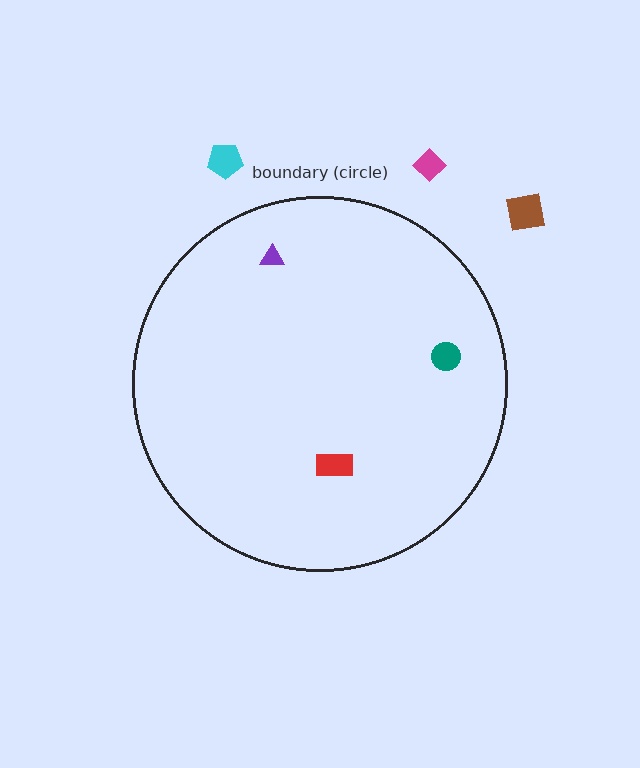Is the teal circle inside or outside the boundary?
Inside.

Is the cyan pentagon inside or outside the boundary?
Outside.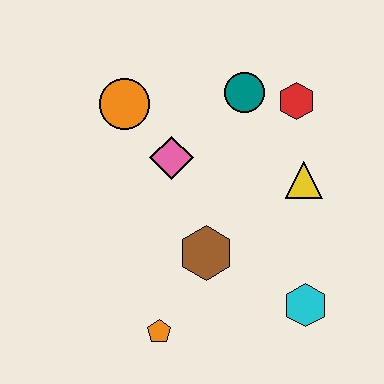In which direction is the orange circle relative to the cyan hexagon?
The orange circle is above the cyan hexagon.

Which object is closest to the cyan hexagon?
The brown hexagon is closest to the cyan hexagon.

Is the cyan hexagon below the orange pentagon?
No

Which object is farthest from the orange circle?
The cyan hexagon is farthest from the orange circle.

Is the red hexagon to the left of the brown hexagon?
No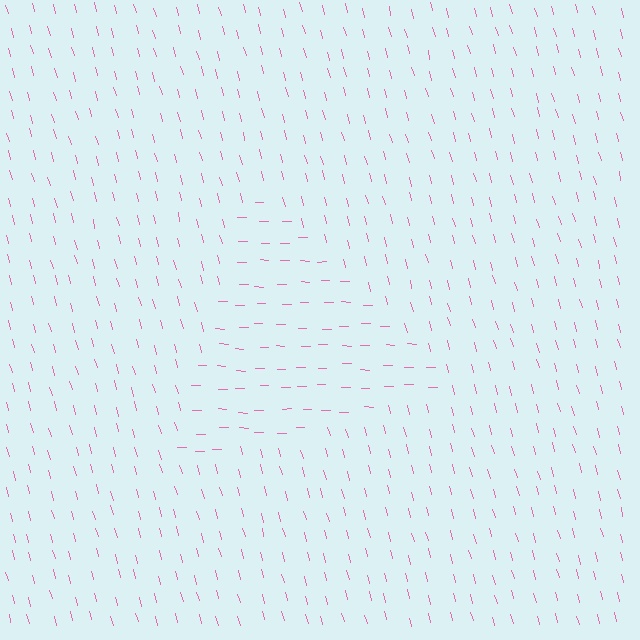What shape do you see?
I see a triangle.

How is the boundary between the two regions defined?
The boundary is defined purely by a change in line orientation (approximately 73 degrees difference). All lines are the same color and thickness.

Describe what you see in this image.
The image is filled with small pink line segments. A triangle region in the image has lines oriented differently from the surrounding lines, creating a visible texture boundary.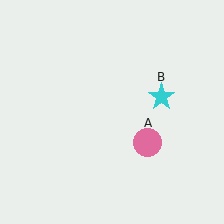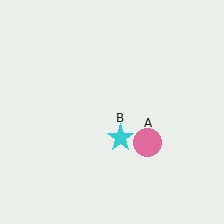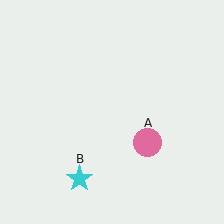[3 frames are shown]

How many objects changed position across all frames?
1 object changed position: cyan star (object B).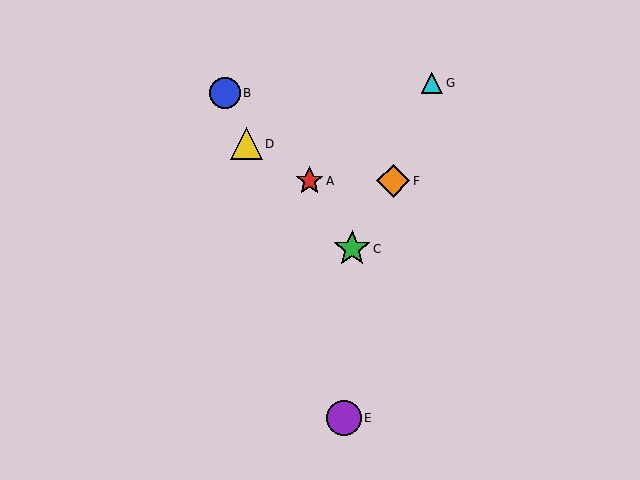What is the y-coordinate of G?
Object G is at y≈83.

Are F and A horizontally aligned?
Yes, both are at y≈181.